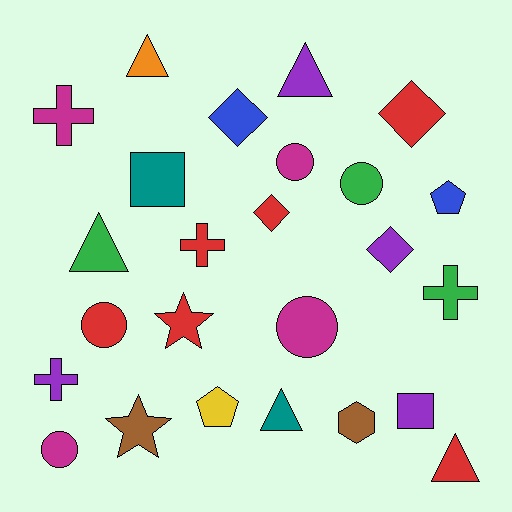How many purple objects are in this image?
There are 4 purple objects.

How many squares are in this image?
There are 2 squares.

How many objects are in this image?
There are 25 objects.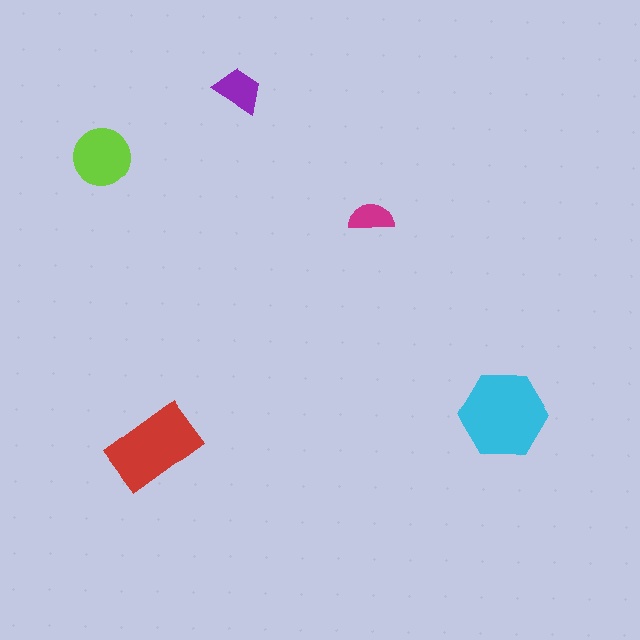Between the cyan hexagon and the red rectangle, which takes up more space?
The cyan hexagon.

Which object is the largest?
The cyan hexagon.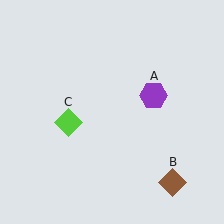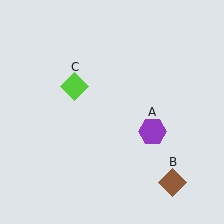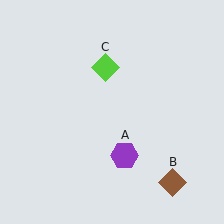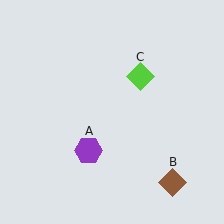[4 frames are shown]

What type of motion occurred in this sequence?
The purple hexagon (object A), lime diamond (object C) rotated clockwise around the center of the scene.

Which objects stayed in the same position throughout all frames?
Brown diamond (object B) remained stationary.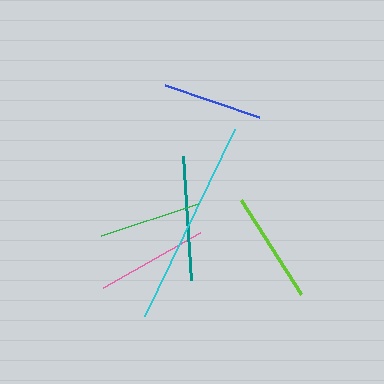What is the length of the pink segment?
The pink segment is approximately 112 pixels long.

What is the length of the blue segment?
The blue segment is approximately 99 pixels long.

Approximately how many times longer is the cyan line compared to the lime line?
The cyan line is approximately 1.9 times the length of the lime line.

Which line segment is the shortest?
The blue line is the shortest at approximately 99 pixels.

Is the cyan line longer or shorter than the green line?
The cyan line is longer than the green line.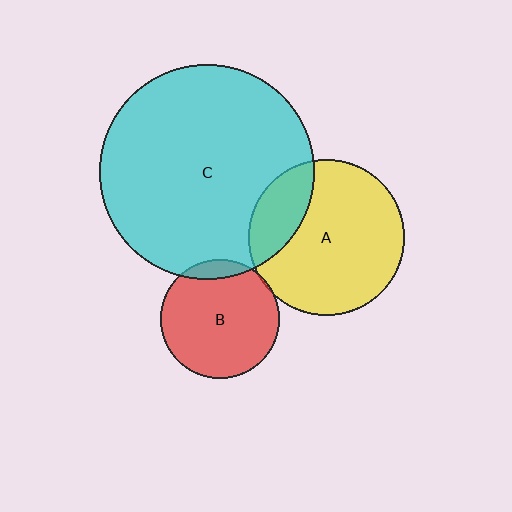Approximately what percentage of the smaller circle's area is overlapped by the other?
Approximately 5%.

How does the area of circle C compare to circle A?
Approximately 1.9 times.